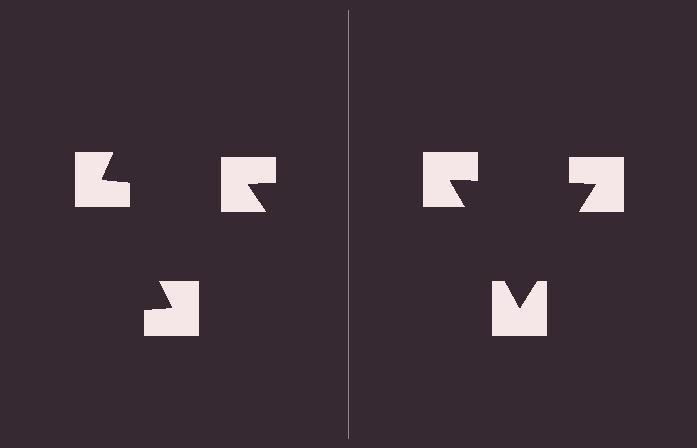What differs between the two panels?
The notched squares are positioned identically on both sides; only the wedge orientations differ. On the right they align to a triangle; on the left they are misaligned.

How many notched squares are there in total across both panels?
6 — 3 on each side.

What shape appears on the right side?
An illusory triangle.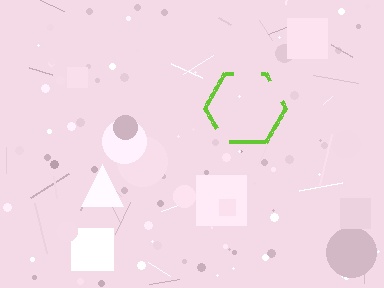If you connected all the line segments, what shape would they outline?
They would outline a hexagon.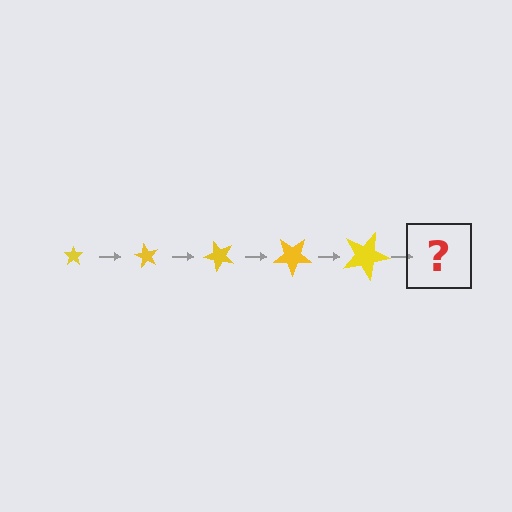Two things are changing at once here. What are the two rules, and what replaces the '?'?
The two rules are that the star grows larger each step and it rotates 60 degrees each step. The '?' should be a star, larger than the previous one and rotated 300 degrees from the start.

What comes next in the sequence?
The next element should be a star, larger than the previous one and rotated 300 degrees from the start.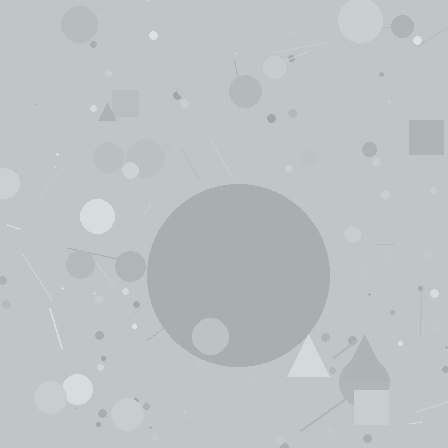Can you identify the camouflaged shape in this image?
The camouflaged shape is a circle.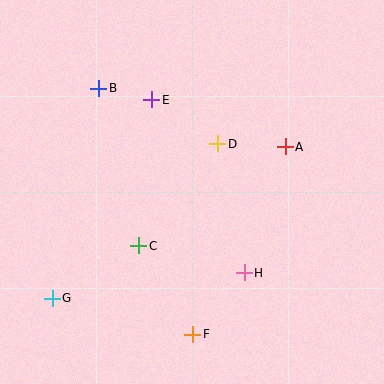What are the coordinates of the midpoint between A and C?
The midpoint between A and C is at (212, 196).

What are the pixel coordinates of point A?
Point A is at (285, 147).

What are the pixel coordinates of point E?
Point E is at (152, 100).